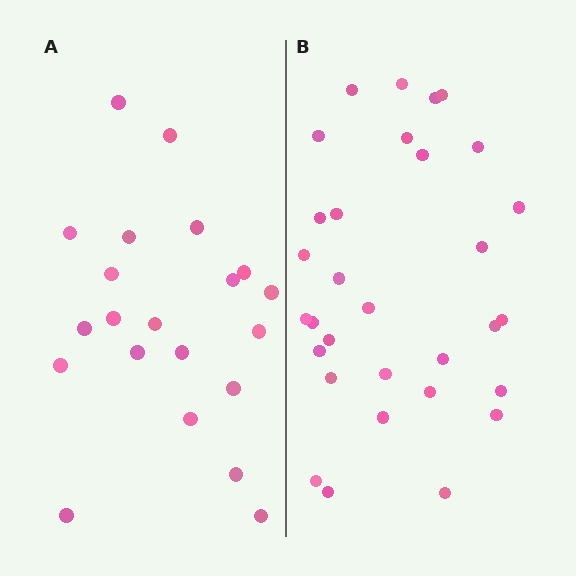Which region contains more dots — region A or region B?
Region B (the right region) has more dots.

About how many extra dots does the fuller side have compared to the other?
Region B has roughly 10 or so more dots than region A.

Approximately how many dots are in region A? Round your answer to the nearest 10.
About 20 dots. (The exact count is 21, which rounds to 20.)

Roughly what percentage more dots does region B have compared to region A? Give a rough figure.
About 50% more.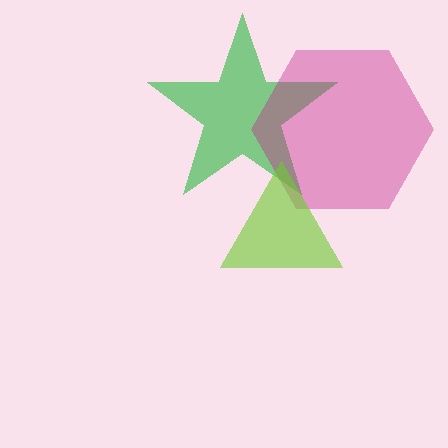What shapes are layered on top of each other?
The layered shapes are: a green star, a magenta hexagon, a lime triangle.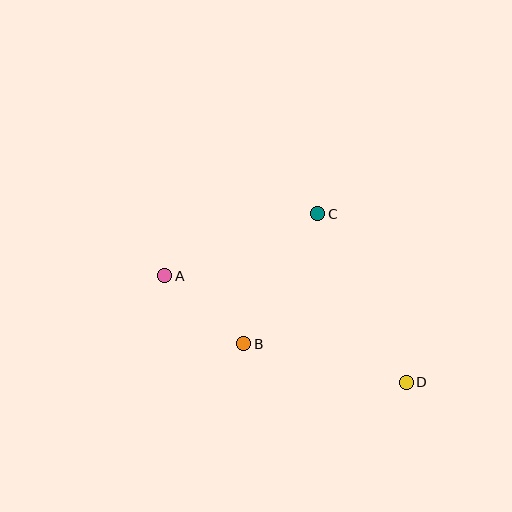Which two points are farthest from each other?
Points A and D are farthest from each other.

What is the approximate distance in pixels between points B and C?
The distance between B and C is approximately 149 pixels.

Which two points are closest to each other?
Points A and B are closest to each other.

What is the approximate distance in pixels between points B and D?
The distance between B and D is approximately 167 pixels.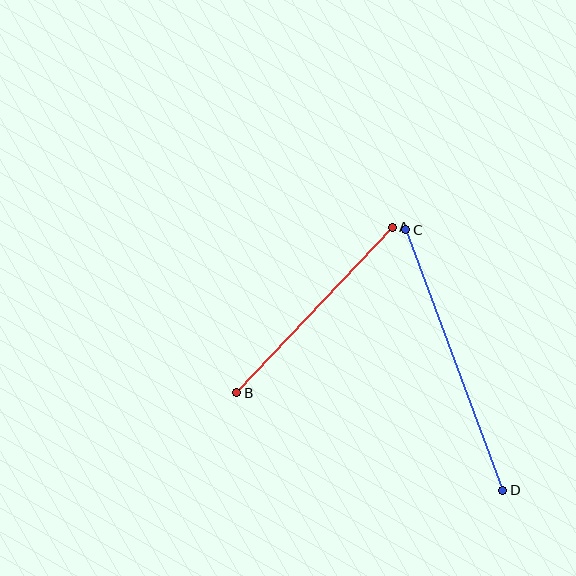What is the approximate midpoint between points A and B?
The midpoint is at approximately (314, 310) pixels.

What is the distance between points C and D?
The distance is approximately 278 pixels.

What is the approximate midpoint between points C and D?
The midpoint is at approximately (454, 360) pixels.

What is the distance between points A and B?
The distance is approximately 227 pixels.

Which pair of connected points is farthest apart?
Points C and D are farthest apart.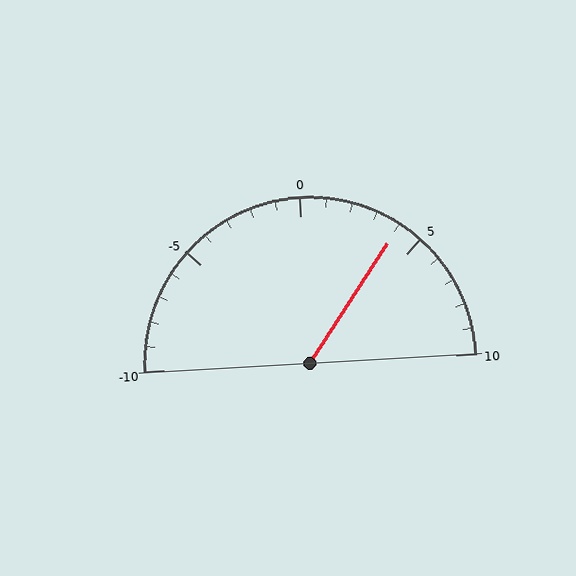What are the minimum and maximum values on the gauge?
The gauge ranges from -10 to 10.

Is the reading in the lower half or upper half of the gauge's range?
The reading is in the upper half of the range (-10 to 10).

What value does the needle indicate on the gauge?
The needle indicates approximately 4.